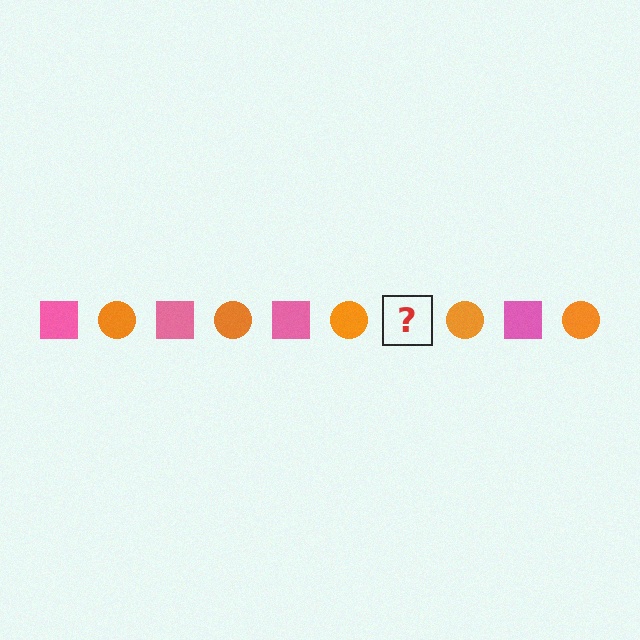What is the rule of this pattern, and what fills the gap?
The rule is that the pattern alternates between pink square and orange circle. The gap should be filled with a pink square.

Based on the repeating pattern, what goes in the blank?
The blank should be a pink square.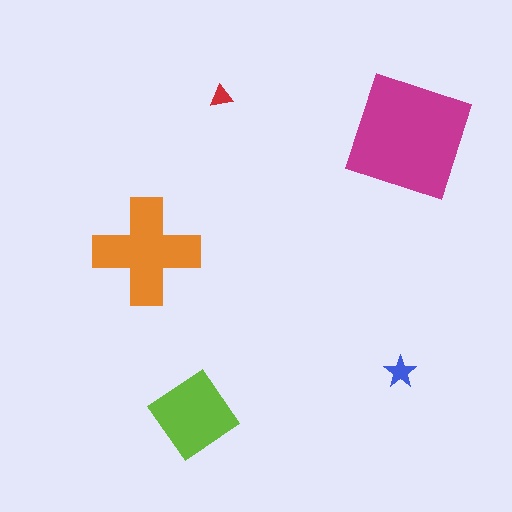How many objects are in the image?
There are 5 objects in the image.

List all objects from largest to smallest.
The magenta square, the orange cross, the lime diamond, the blue star, the red triangle.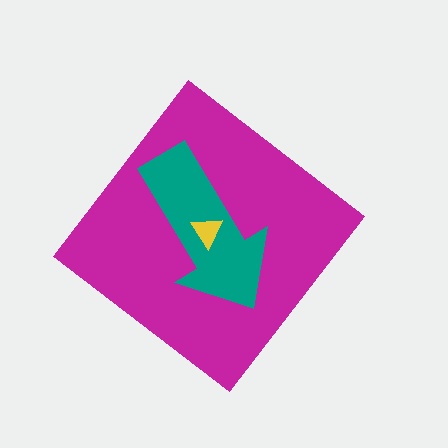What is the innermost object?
The yellow triangle.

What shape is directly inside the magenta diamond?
The teal arrow.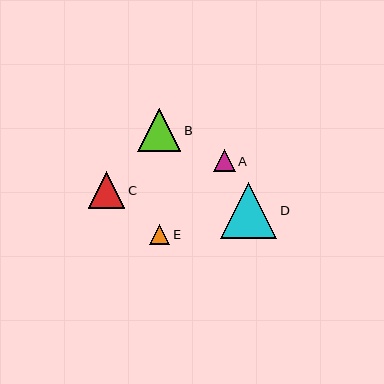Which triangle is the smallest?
Triangle E is the smallest with a size of approximately 20 pixels.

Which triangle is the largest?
Triangle D is the largest with a size of approximately 56 pixels.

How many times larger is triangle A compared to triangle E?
Triangle A is approximately 1.1 times the size of triangle E.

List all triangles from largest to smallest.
From largest to smallest: D, B, C, A, E.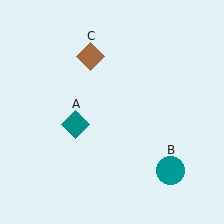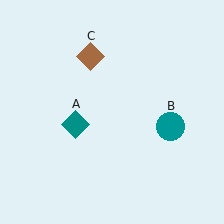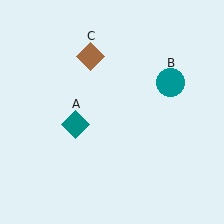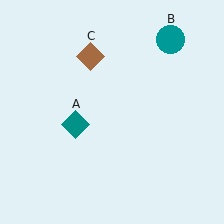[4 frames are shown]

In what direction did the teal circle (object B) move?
The teal circle (object B) moved up.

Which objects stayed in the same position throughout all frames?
Teal diamond (object A) and brown diamond (object C) remained stationary.